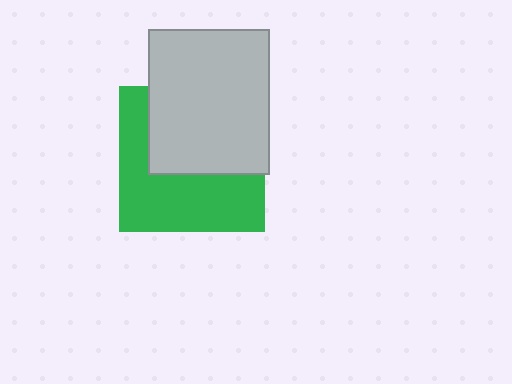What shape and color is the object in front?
The object in front is a light gray rectangle.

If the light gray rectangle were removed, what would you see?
You would see the complete green square.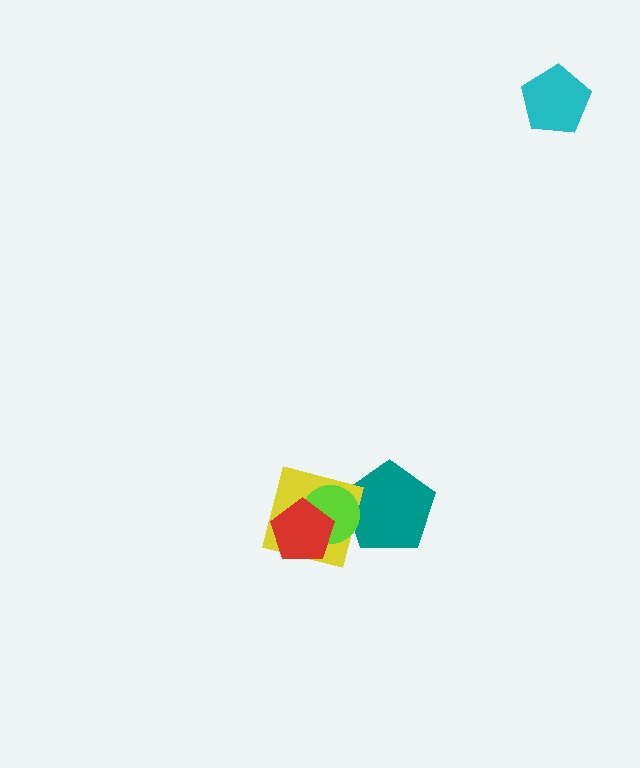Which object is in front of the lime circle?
The red pentagon is in front of the lime circle.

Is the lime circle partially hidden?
Yes, it is partially covered by another shape.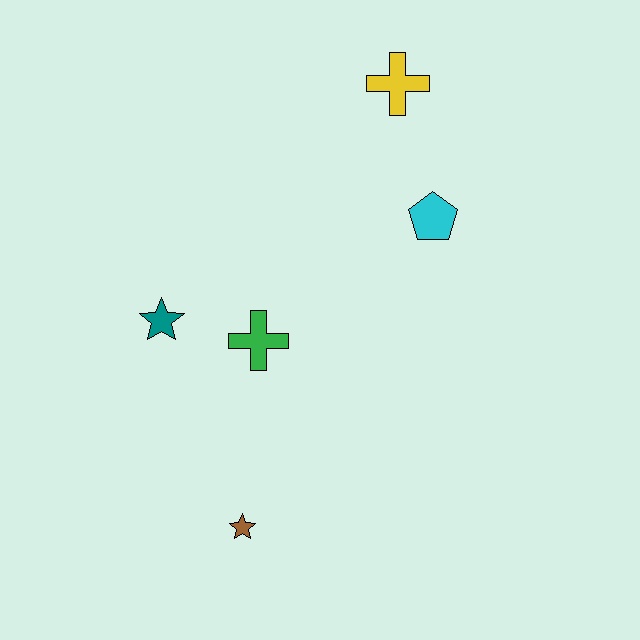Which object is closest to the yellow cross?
The cyan pentagon is closest to the yellow cross.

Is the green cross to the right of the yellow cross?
No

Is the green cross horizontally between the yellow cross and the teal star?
Yes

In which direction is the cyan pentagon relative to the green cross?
The cyan pentagon is to the right of the green cross.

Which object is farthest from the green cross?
The yellow cross is farthest from the green cross.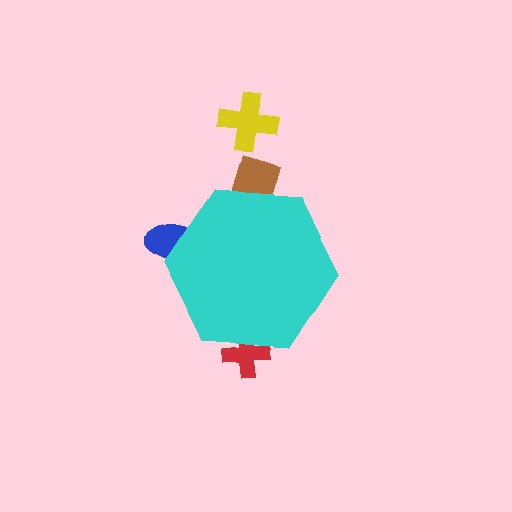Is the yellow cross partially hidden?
No, the yellow cross is fully visible.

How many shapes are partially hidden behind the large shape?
3 shapes are partially hidden.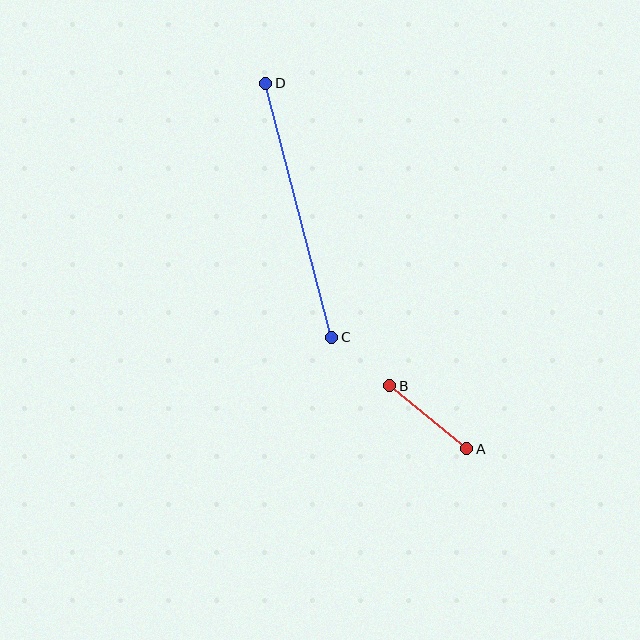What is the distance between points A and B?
The distance is approximately 100 pixels.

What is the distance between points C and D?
The distance is approximately 262 pixels.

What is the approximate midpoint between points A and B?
The midpoint is at approximately (428, 417) pixels.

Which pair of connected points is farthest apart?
Points C and D are farthest apart.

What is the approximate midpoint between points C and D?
The midpoint is at approximately (299, 210) pixels.